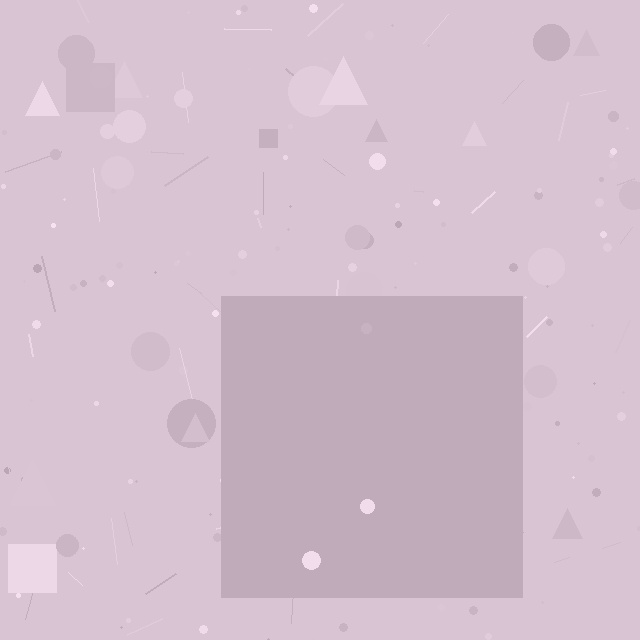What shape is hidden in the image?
A square is hidden in the image.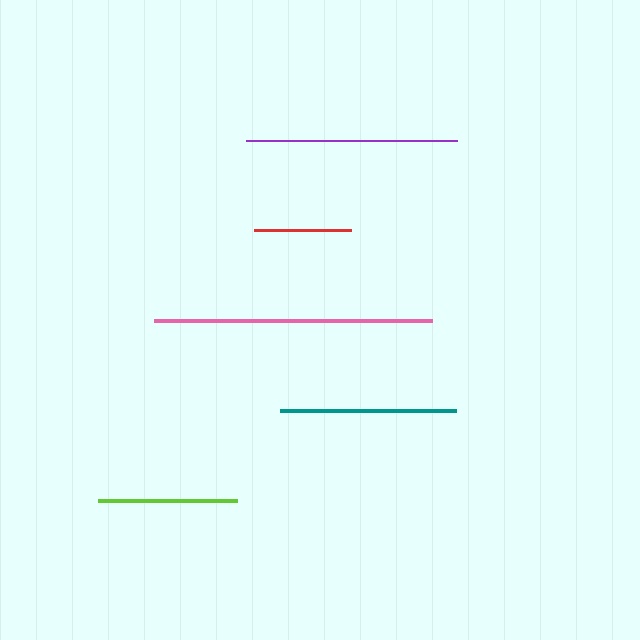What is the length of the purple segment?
The purple segment is approximately 211 pixels long.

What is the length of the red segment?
The red segment is approximately 97 pixels long.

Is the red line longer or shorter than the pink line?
The pink line is longer than the red line.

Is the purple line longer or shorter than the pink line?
The pink line is longer than the purple line.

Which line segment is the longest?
The pink line is the longest at approximately 278 pixels.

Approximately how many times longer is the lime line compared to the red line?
The lime line is approximately 1.4 times the length of the red line.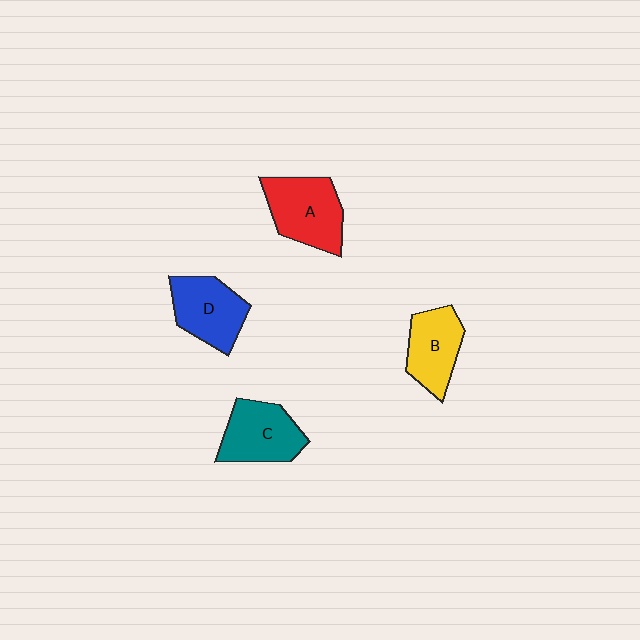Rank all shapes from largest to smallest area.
From largest to smallest: A (red), C (teal), D (blue), B (yellow).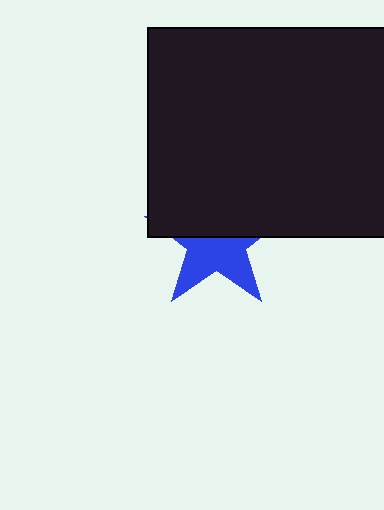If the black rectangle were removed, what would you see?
You would see the complete blue star.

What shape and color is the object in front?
The object in front is a black rectangle.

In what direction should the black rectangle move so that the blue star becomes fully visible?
The black rectangle should move up. That is the shortest direction to clear the overlap and leave the blue star fully visible.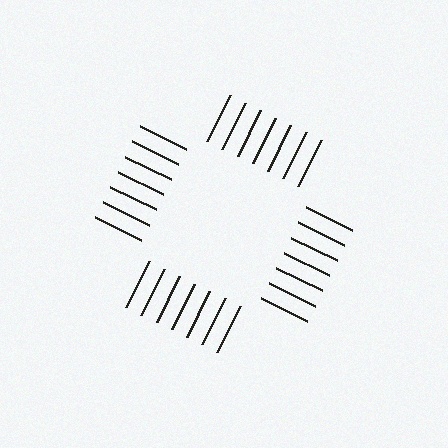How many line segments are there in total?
28 — 7 along each of the 4 edges.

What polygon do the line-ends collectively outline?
An illusory square — the line segments terminate on its edges but no continuous stroke is drawn.